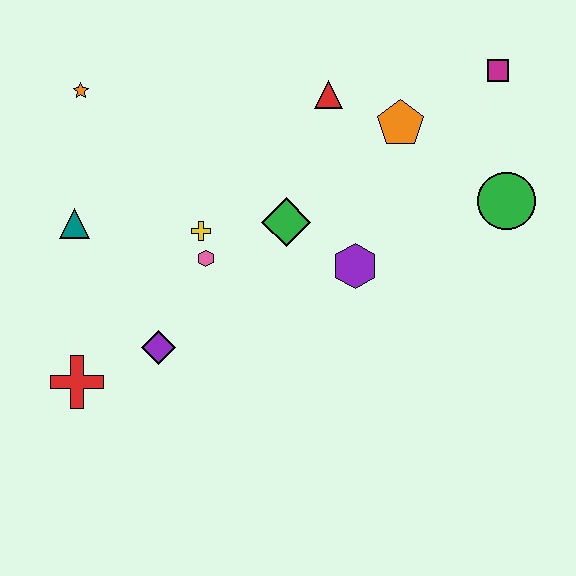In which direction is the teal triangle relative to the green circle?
The teal triangle is to the left of the green circle.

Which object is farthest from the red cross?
The magenta square is farthest from the red cross.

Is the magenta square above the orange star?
Yes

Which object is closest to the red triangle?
The orange pentagon is closest to the red triangle.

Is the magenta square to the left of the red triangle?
No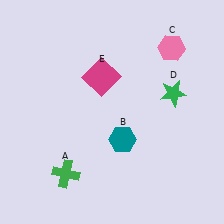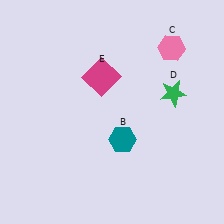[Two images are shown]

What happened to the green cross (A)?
The green cross (A) was removed in Image 2. It was in the bottom-left area of Image 1.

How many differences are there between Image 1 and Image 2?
There is 1 difference between the two images.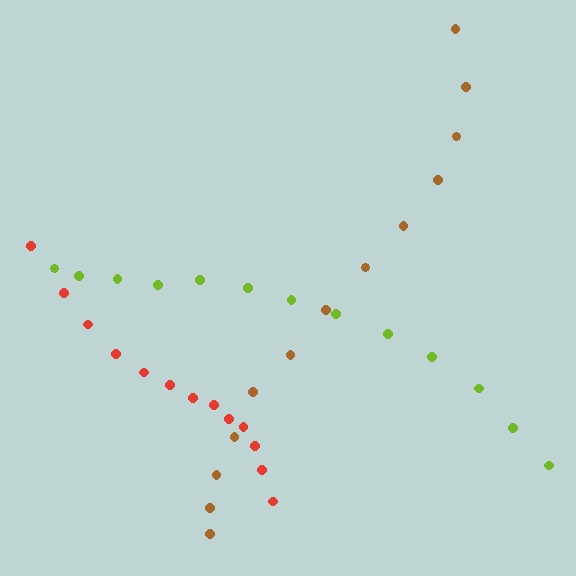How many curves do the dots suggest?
There are 3 distinct paths.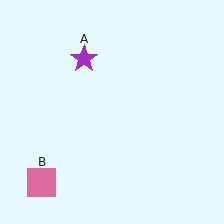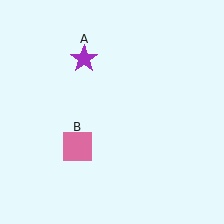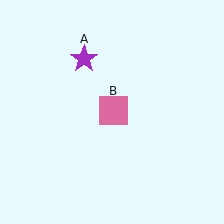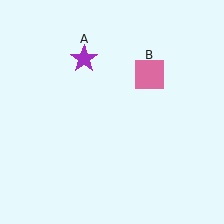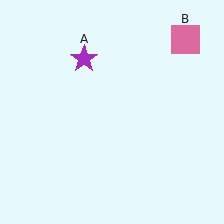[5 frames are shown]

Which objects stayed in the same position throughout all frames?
Purple star (object A) remained stationary.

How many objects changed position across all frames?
1 object changed position: pink square (object B).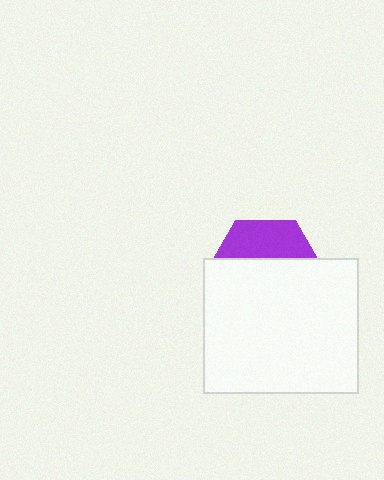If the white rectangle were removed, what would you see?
You would see the complete purple hexagon.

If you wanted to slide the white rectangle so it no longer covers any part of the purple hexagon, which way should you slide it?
Slide it down — that is the most direct way to separate the two shapes.